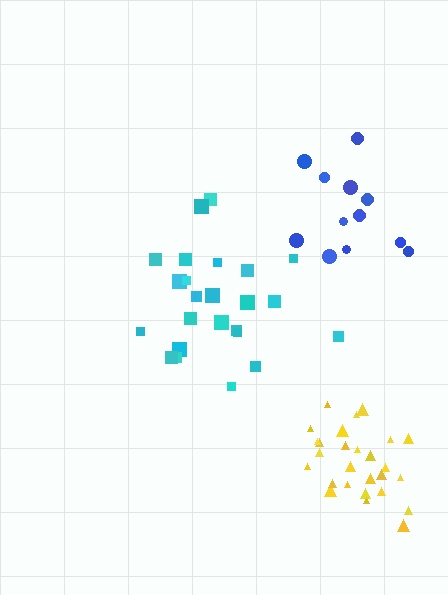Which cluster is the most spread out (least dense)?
Blue.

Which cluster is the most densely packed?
Yellow.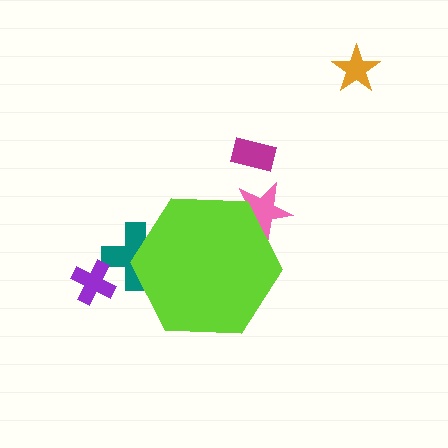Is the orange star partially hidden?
No, the orange star is fully visible.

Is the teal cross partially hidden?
Yes, the teal cross is partially hidden behind the lime hexagon.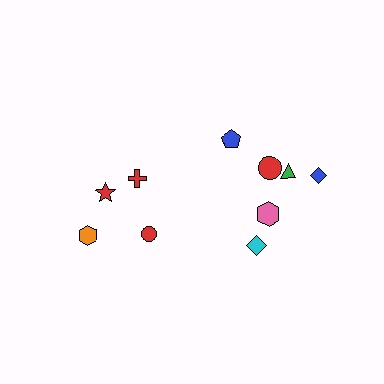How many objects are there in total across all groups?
There are 10 objects.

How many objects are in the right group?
There are 6 objects.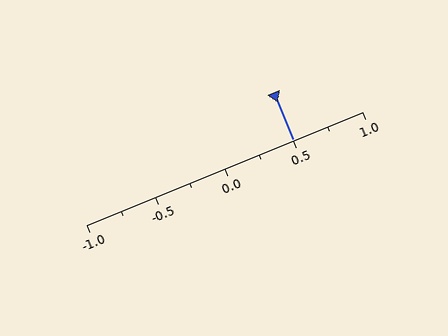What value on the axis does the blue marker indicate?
The marker indicates approximately 0.5.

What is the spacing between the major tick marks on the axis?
The major ticks are spaced 0.5 apart.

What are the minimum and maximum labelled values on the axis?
The axis runs from -1.0 to 1.0.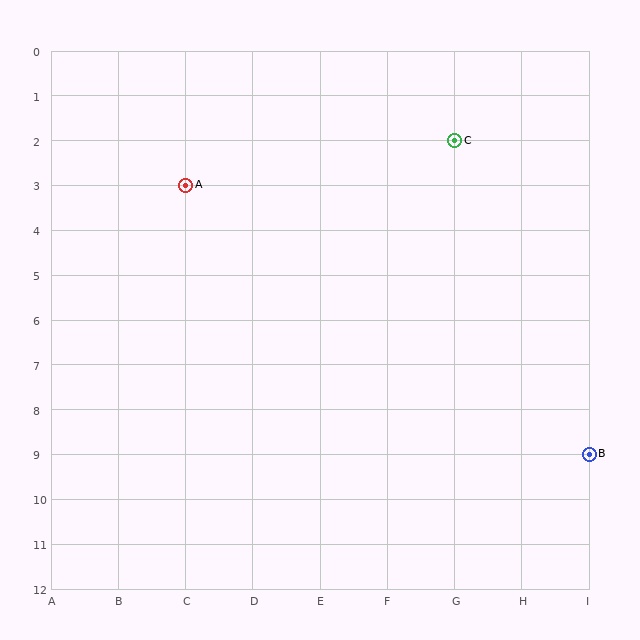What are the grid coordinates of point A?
Point A is at grid coordinates (C, 3).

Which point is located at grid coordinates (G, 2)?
Point C is at (G, 2).